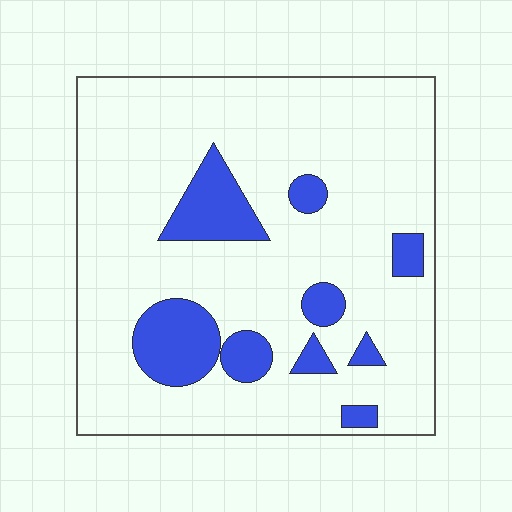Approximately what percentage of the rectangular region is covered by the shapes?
Approximately 15%.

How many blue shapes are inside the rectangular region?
9.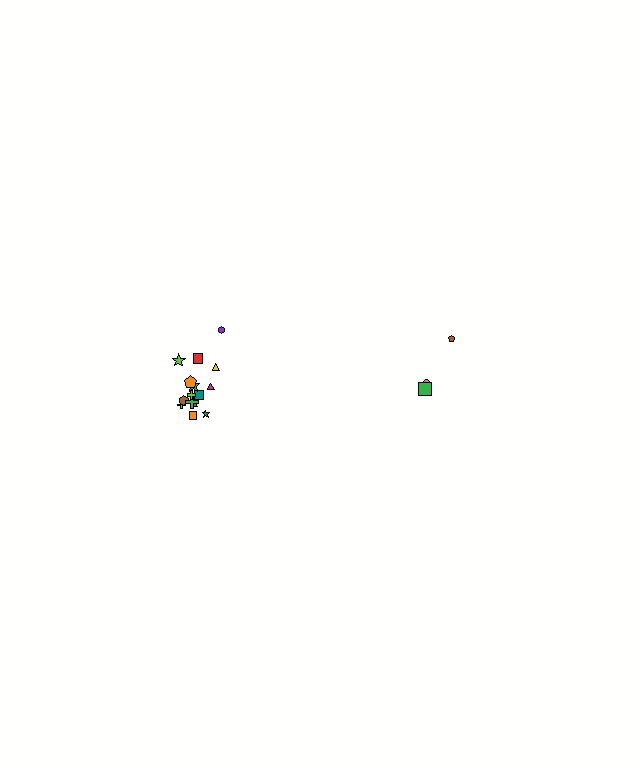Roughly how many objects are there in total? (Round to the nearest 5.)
Roughly 20 objects in total.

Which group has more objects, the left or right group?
The left group.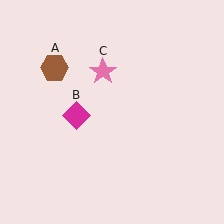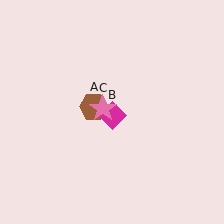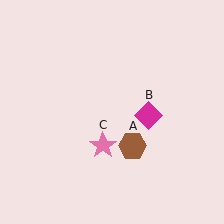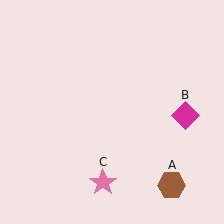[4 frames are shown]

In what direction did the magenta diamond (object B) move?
The magenta diamond (object B) moved right.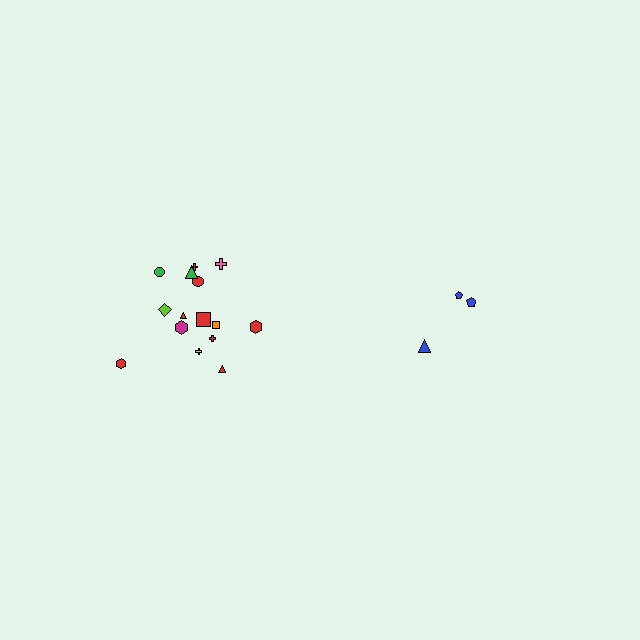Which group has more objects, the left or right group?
The left group.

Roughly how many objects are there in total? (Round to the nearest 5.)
Roughly 20 objects in total.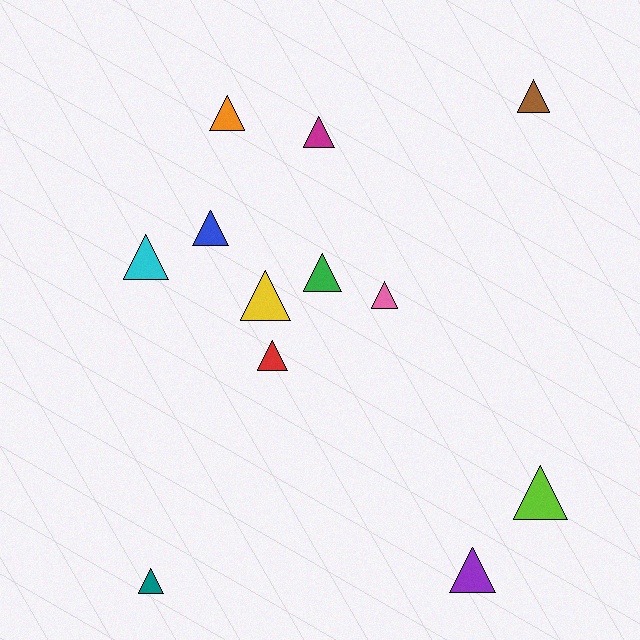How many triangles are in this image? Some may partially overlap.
There are 12 triangles.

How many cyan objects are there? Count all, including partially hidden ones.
There is 1 cyan object.